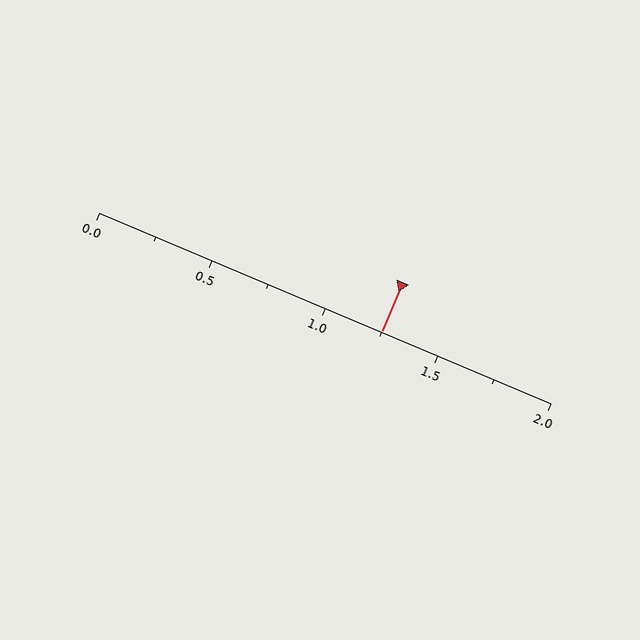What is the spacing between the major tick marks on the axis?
The major ticks are spaced 0.5 apart.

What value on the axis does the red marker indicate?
The marker indicates approximately 1.25.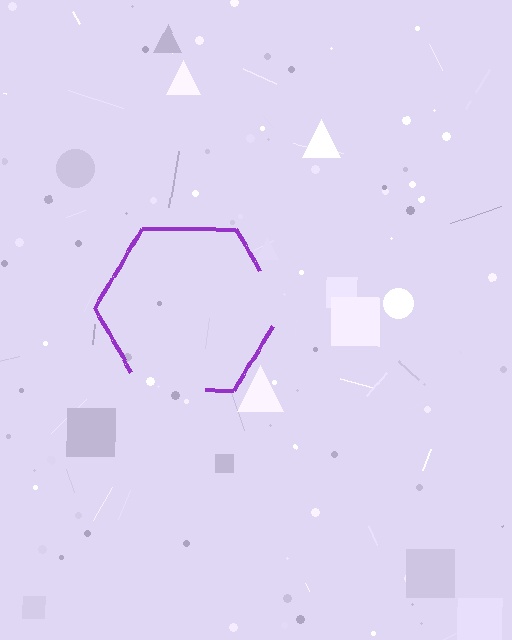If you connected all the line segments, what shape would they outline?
They would outline a hexagon.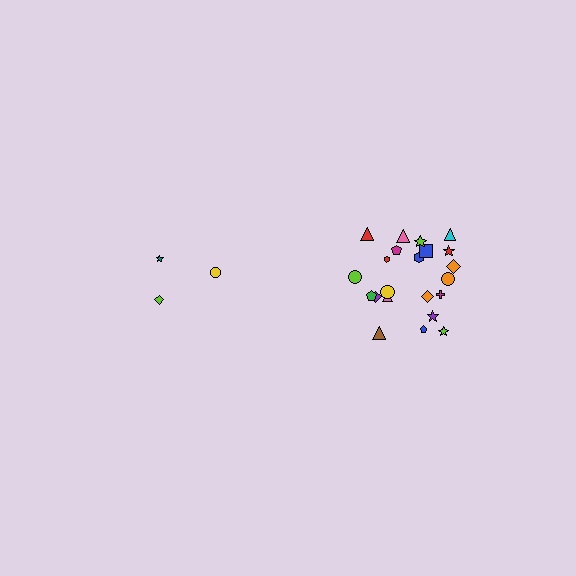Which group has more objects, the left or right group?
The right group.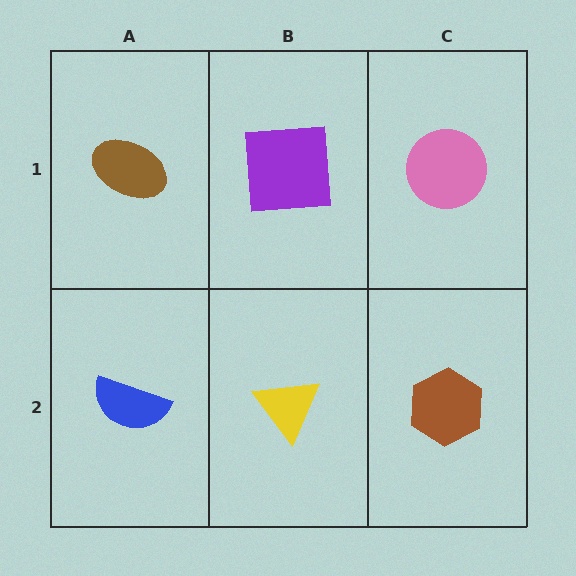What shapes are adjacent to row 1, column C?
A brown hexagon (row 2, column C), a purple square (row 1, column B).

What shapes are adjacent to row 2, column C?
A pink circle (row 1, column C), a yellow triangle (row 2, column B).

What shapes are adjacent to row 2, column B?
A purple square (row 1, column B), a blue semicircle (row 2, column A), a brown hexagon (row 2, column C).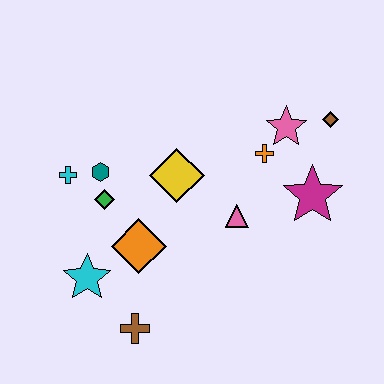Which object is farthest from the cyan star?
The brown diamond is farthest from the cyan star.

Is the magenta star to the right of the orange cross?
Yes